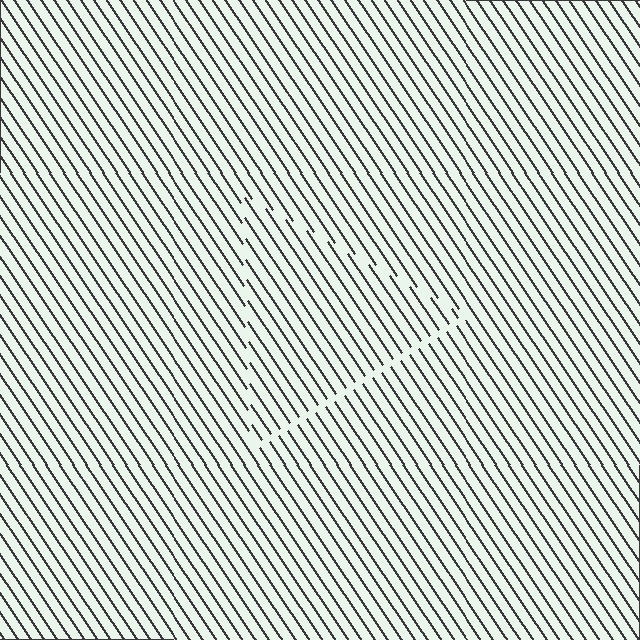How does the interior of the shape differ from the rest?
The interior of the shape contains the same grating, shifted by half a period — the contour is defined by the phase discontinuity where line-ends from the inner and outer gratings abut.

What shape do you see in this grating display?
An illusory triangle. The interior of the shape contains the same grating, shifted by half a period — the contour is defined by the phase discontinuity where line-ends from the inner and outer gratings abut.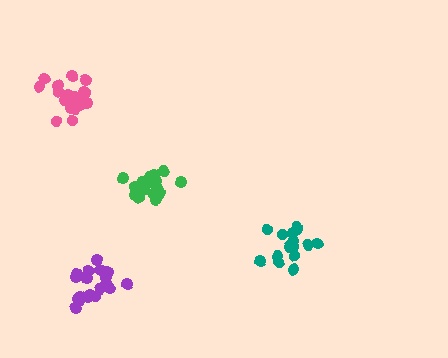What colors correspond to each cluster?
The clusters are colored: pink, purple, green, teal.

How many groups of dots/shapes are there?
There are 4 groups.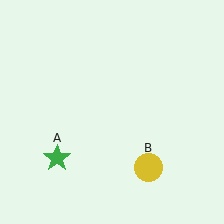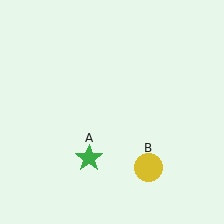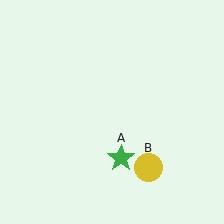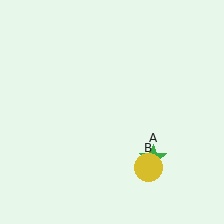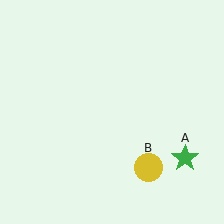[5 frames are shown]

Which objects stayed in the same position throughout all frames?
Yellow circle (object B) remained stationary.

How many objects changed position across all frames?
1 object changed position: green star (object A).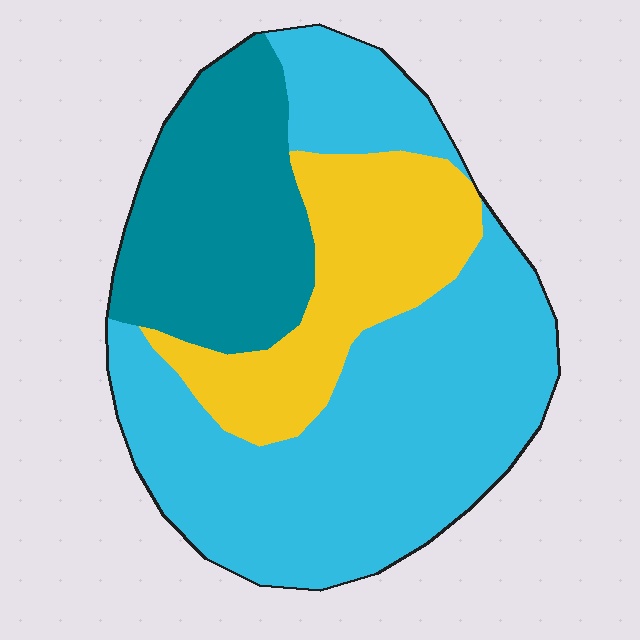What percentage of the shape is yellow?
Yellow covers 22% of the shape.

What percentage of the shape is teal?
Teal takes up about one quarter (1/4) of the shape.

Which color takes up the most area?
Cyan, at roughly 55%.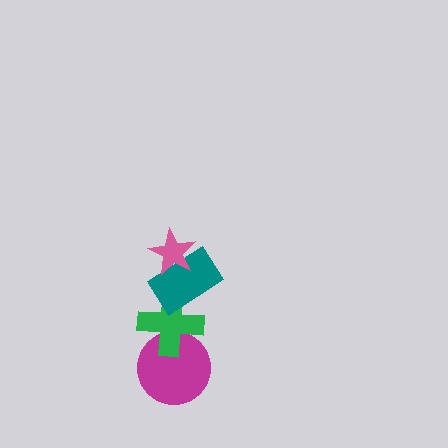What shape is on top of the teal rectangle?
The pink star is on top of the teal rectangle.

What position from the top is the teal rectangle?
The teal rectangle is 2nd from the top.